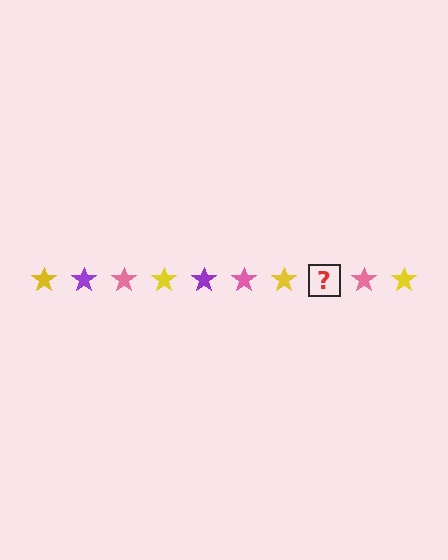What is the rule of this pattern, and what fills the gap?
The rule is that the pattern cycles through yellow, purple, pink stars. The gap should be filled with a purple star.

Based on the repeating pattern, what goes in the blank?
The blank should be a purple star.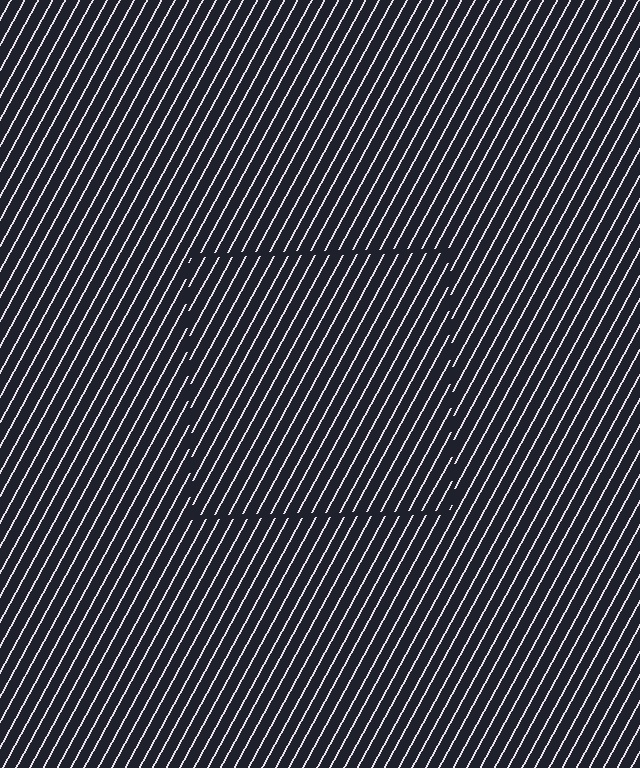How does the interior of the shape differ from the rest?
The interior of the shape contains the same grating, shifted by half a period — the contour is defined by the phase discontinuity where line-ends from the inner and outer gratings abut.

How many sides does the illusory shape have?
4 sides — the line-ends trace a square.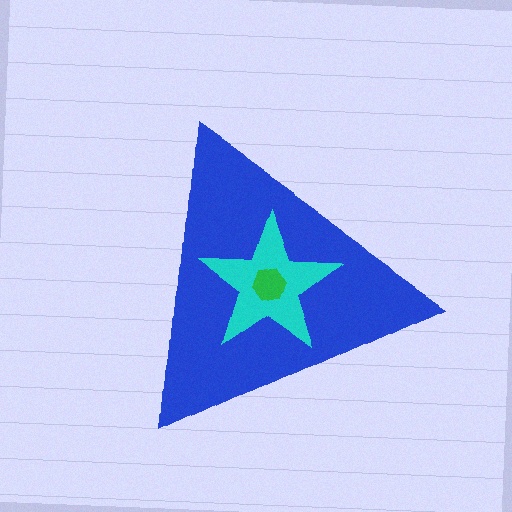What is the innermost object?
The green hexagon.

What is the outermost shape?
The blue triangle.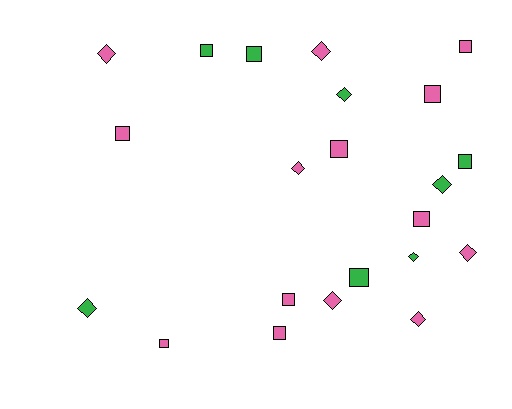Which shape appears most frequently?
Square, with 12 objects.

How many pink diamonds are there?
There are 6 pink diamonds.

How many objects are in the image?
There are 22 objects.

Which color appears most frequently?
Pink, with 14 objects.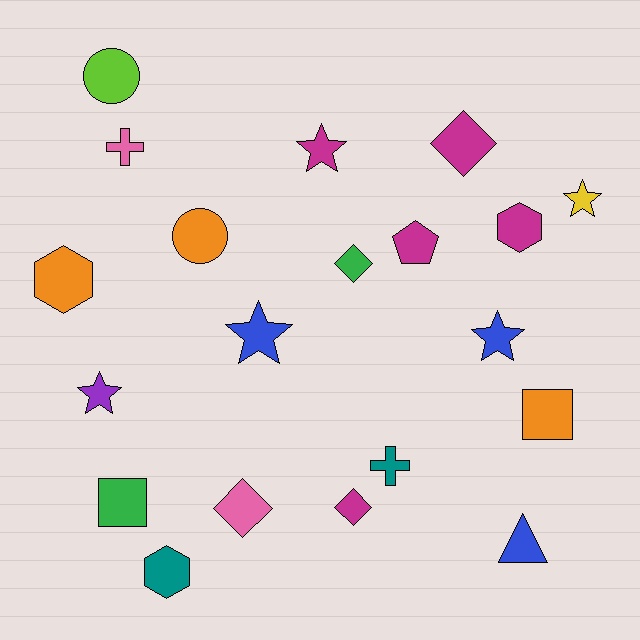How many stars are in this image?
There are 5 stars.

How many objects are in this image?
There are 20 objects.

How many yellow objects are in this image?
There is 1 yellow object.